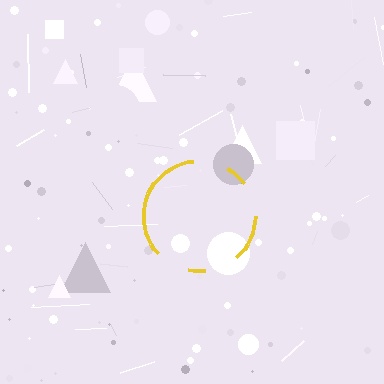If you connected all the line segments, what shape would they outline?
They would outline a circle.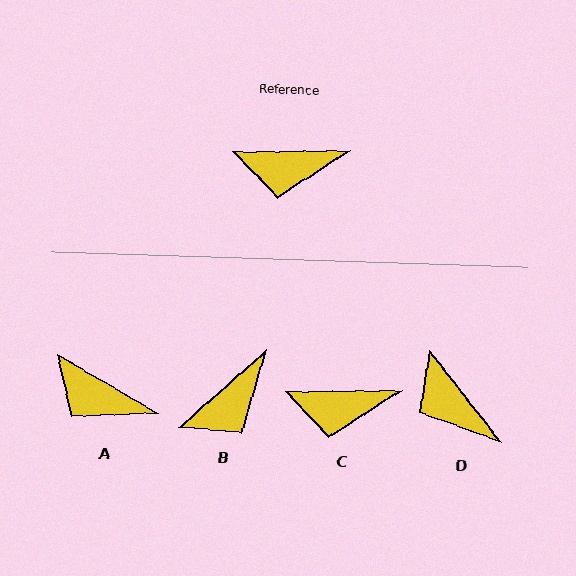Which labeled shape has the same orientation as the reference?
C.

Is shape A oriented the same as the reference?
No, it is off by about 31 degrees.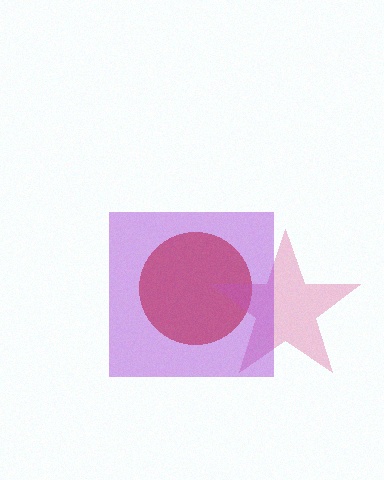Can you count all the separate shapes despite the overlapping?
Yes, there are 3 separate shapes.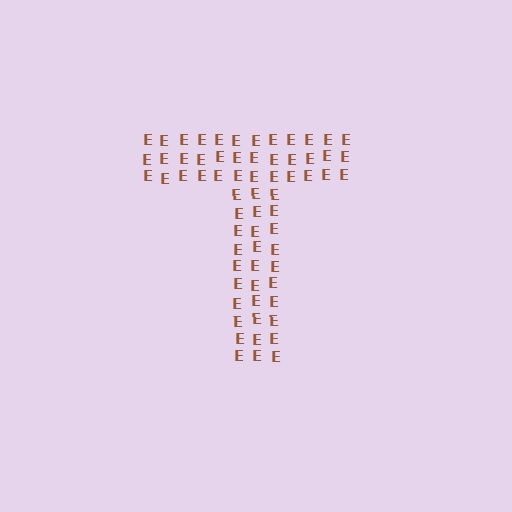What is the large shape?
The large shape is the letter T.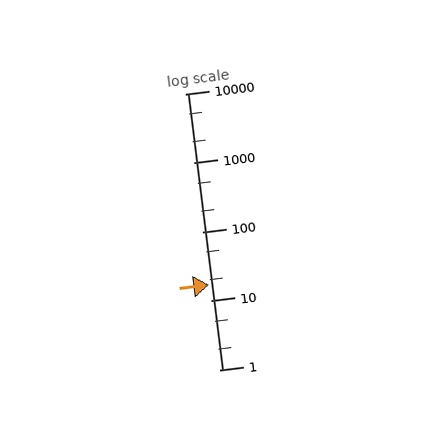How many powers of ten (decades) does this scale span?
The scale spans 4 decades, from 1 to 10000.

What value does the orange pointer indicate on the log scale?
The pointer indicates approximately 17.